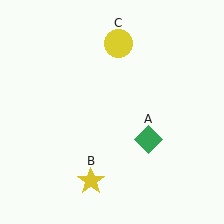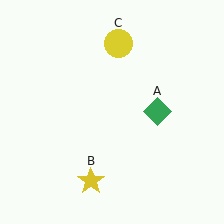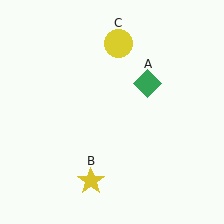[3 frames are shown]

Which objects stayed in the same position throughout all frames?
Yellow star (object B) and yellow circle (object C) remained stationary.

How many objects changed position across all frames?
1 object changed position: green diamond (object A).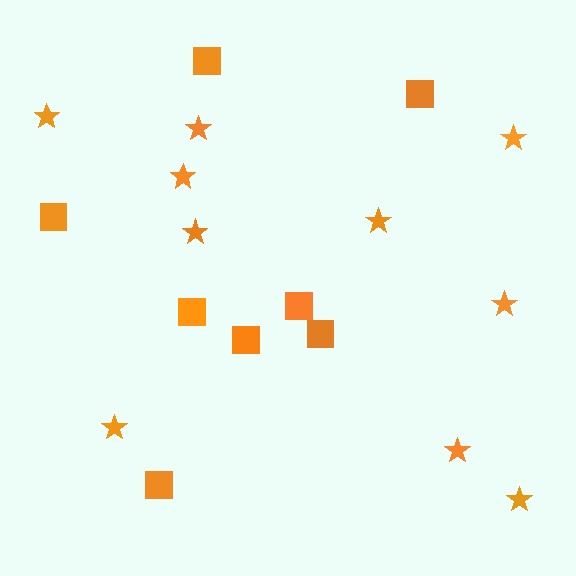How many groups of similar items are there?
There are 2 groups: one group of stars (10) and one group of squares (8).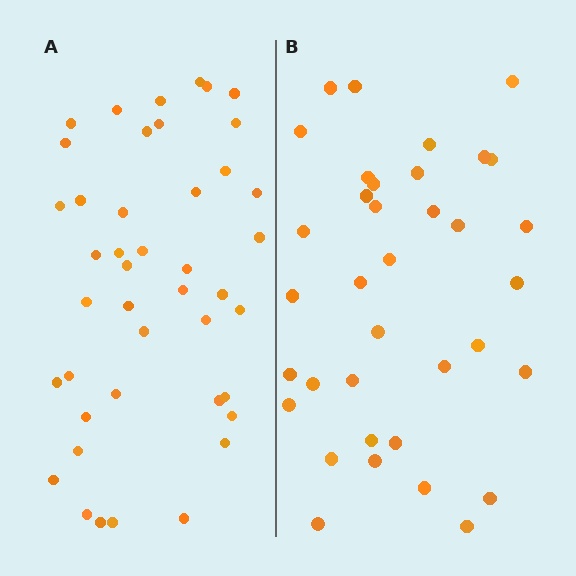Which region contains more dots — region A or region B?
Region A (the left region) has more dots.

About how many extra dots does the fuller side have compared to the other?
Region A has roughly 8 or so more dots than region B.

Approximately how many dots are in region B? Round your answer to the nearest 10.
About 40 dots. (The exact count is 36, which rounds to 40.)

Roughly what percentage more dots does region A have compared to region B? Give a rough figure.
About 20% more.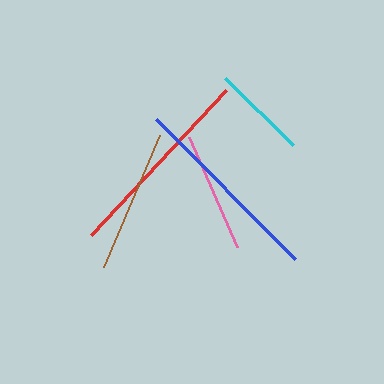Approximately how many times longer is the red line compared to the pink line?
The red line is approximately 1.7 times the length of the pink line.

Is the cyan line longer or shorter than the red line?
The red line is longer than the cyan line.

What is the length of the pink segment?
The pink segment is approximately 120 pixels long.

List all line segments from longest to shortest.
From longest to shortest: red, blue, brown, pink, cyan.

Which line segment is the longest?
The red line is the longest at approximately 198 pixels.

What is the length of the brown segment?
The brown segment is approximately 143 pixels long.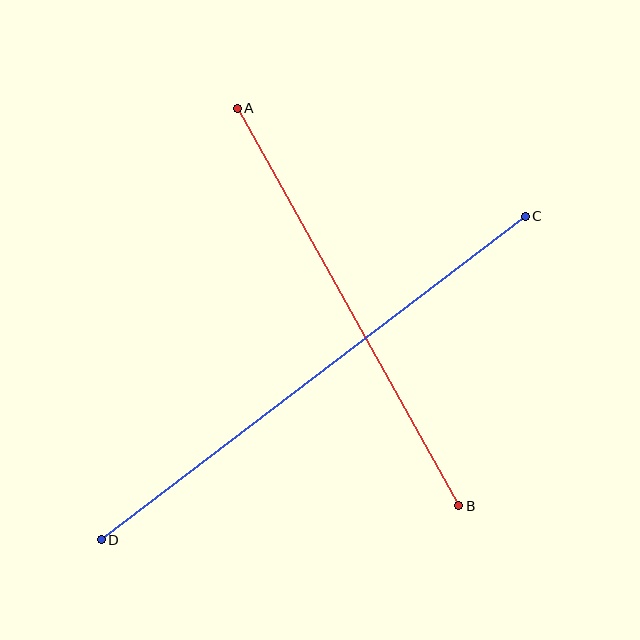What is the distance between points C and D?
The distance is approximately 533 pixels.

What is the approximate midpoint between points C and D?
The midpoint is at approximately (313, 378) pixels.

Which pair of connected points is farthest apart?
Points C and D are farthest apart.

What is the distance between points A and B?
The distance is approximately 455 pixels.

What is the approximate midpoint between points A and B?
The midpoint is at approximately (348, 307) pixels.